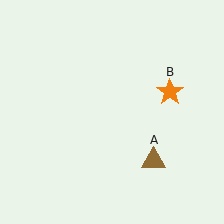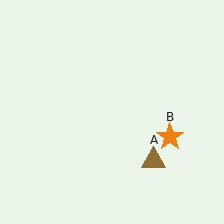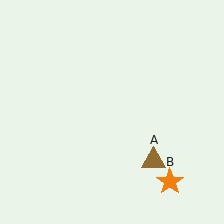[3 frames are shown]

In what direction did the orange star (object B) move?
The orange star (object B) moved down.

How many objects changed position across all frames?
1 object changed position: orange star (object B).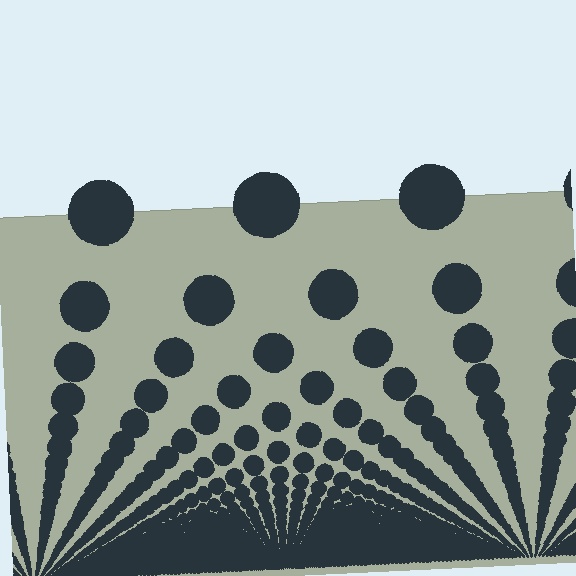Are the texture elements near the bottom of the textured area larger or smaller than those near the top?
Smaller. The gradient is inverted — elements near the bottom are smaller and denser.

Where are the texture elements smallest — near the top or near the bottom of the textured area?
Near the bottom.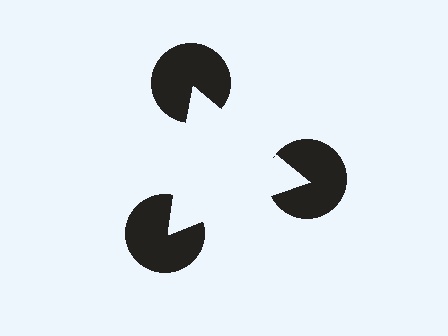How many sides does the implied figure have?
3 sides.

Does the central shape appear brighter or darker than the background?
It typically appears slightly brighter than the background, even though no actual brightness change is drawn.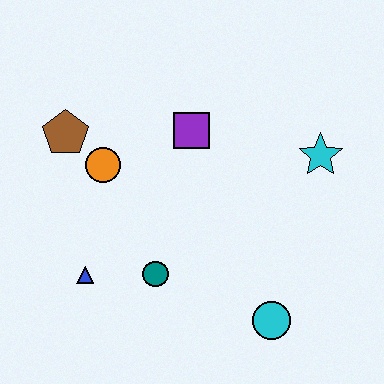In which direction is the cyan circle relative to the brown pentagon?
The cyan circle is to the right of the brown pentagon.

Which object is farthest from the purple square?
The cyan circle is farthest from the purple square.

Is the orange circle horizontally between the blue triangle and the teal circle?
Yes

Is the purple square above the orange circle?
Yes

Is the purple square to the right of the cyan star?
No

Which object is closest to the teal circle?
The blue triangle is closest to the teal circle.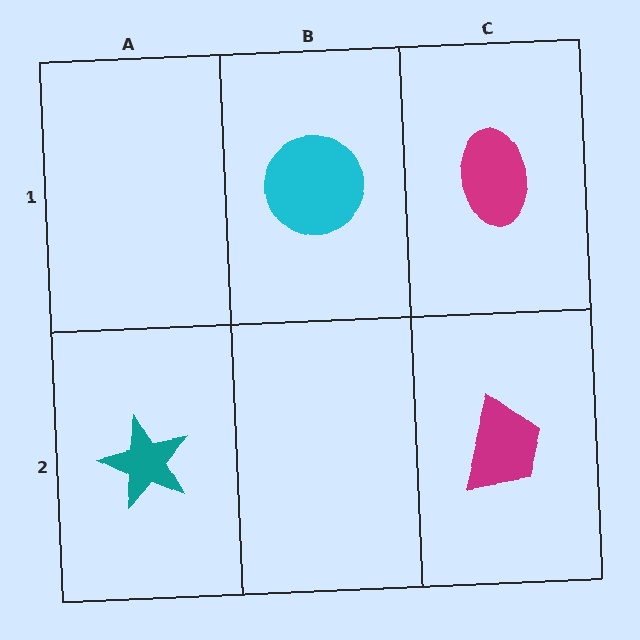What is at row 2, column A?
A teal star.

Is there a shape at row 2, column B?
No, that cell is empty.